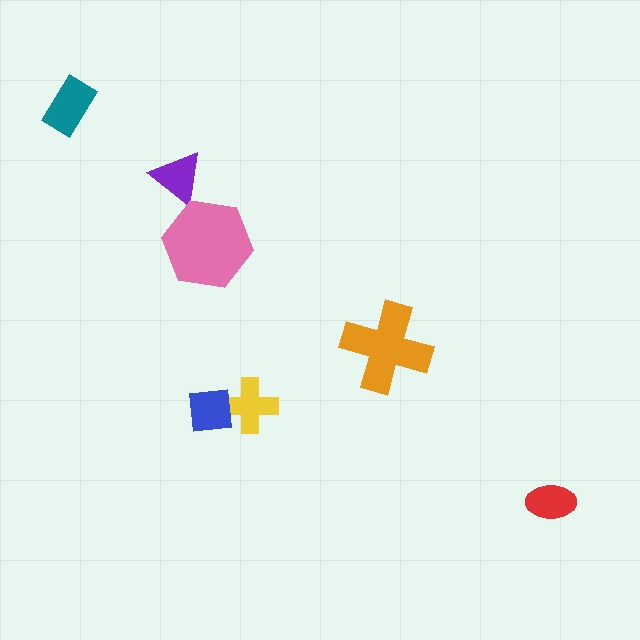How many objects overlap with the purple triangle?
0 objects overlap with the purple triangle.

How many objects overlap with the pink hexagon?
0 objects overlap with the pink hexagon.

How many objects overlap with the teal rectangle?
0 objects overlap with the teal rectangle.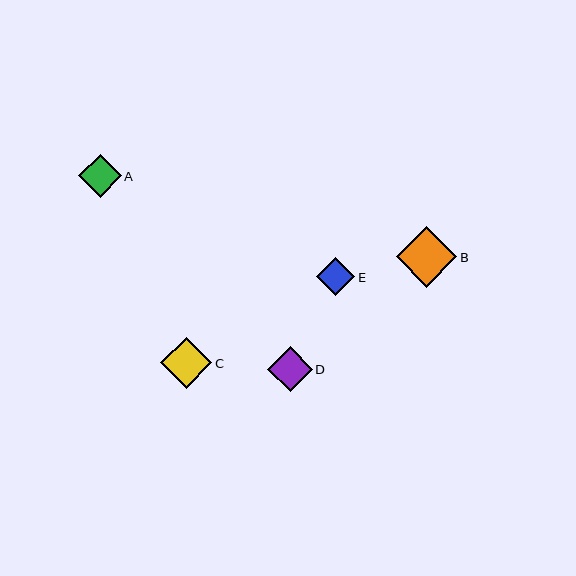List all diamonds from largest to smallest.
From largest to smallest: B, C, D, A, E.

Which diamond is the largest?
Diamond B is the largest with a size of approximately 61 pixels.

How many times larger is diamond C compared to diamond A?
Diamond C is approximately 1.2 times the size of diamond A.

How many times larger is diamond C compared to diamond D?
Diamond C is approximately 1.2 times the size of diamond D.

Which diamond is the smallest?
Diamond E is the smallest with a size of approximately 38 pixels.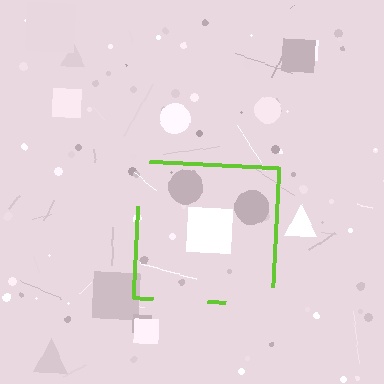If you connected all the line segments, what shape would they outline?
They would outline a square.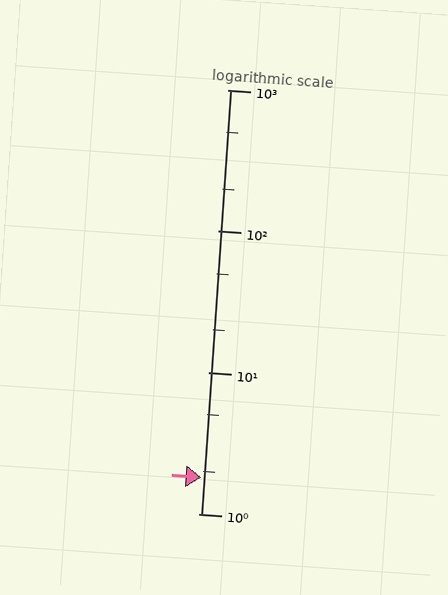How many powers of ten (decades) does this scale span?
The scale spans 3 decades, from 1 to 1000.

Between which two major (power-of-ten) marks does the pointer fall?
The pointer is between 1 and 10.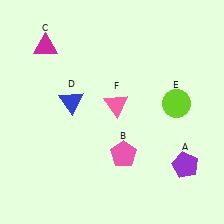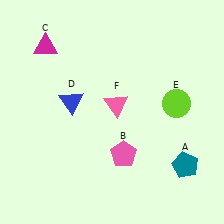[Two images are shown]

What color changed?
The pentagon (A) changed from purple in Image 1 to teal in Image 2.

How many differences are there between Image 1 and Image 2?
There is 1 difference between the two images.